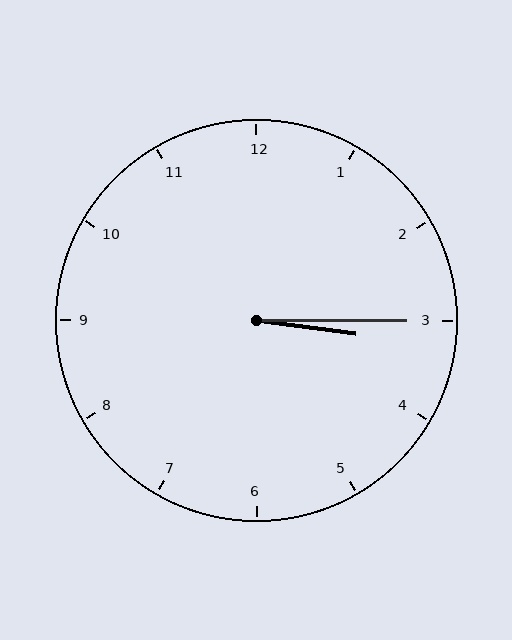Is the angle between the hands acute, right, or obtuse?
It is acute.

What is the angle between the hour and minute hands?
Approximately 8 degrees.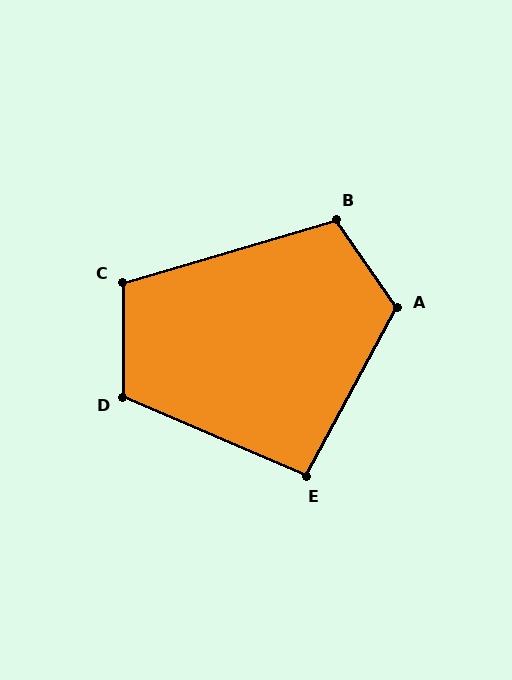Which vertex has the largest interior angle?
A, at approximately 117 degrees.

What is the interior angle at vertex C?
Approximately 107 degrees (obtuse).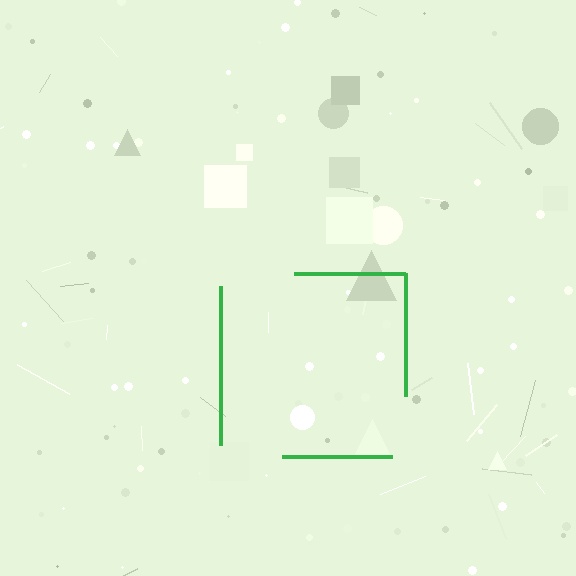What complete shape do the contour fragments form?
The contour fragments form a square.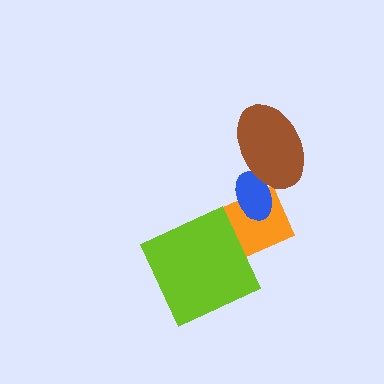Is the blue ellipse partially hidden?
Yes, it is partially covered by another shape.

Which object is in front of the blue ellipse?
The brown ellipse is in front of the blue ellipse.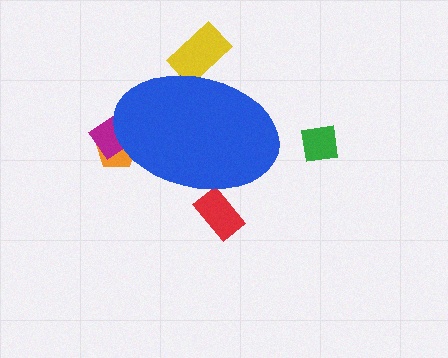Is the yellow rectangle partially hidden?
Yes, the yellow rectangle is partially hidden behind the blue ellipse.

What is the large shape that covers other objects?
A blue ellipse.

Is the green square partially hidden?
No, the green square is fully visible.